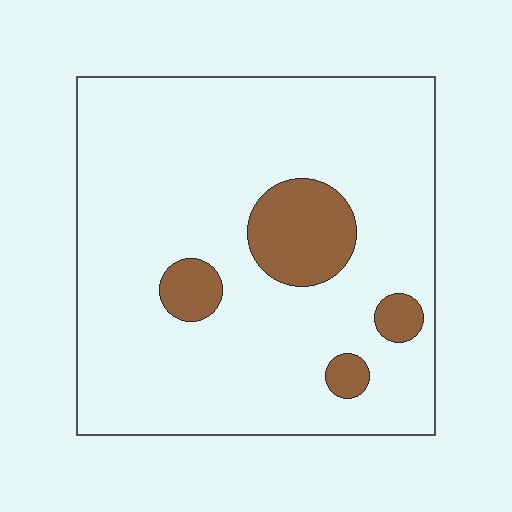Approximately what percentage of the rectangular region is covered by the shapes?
Approximately 10%.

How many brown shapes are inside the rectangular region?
4.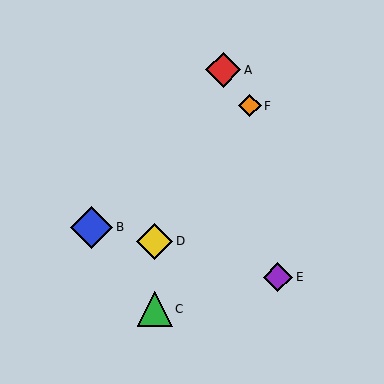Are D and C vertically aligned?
Yes, both are at x≈155.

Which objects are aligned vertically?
Objects C, D are aligned vertically.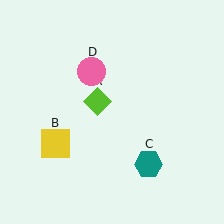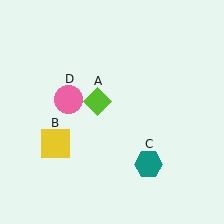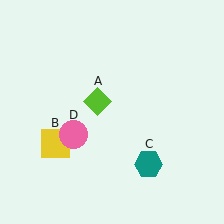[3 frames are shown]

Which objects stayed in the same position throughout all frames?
Lime diamond (object A) and yellow square (object B) and teal hexagon (object C) remained stationary.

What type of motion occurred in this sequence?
The pink circle (object D) rotated counterclockwise around the center of the scene.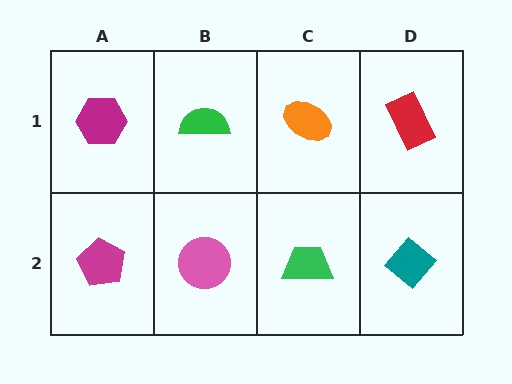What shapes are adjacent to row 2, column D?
A red rectangle (row 1, column D), a green trapezoid (row 2, column C).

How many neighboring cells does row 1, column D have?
2.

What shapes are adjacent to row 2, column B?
A green semicircle (row 1, column B), a magenta pentagon (row 2, column A), a green trapezoid (row 2, column C).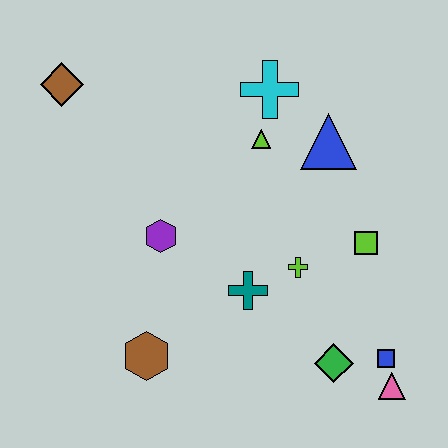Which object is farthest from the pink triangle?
The brown diamond is farthest from the pink triangle.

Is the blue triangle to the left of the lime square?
Yes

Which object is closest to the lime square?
The lime cross is closest to the lime square.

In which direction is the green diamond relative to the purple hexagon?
The green diamond is to the right of the purple hexagon.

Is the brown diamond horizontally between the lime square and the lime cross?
No